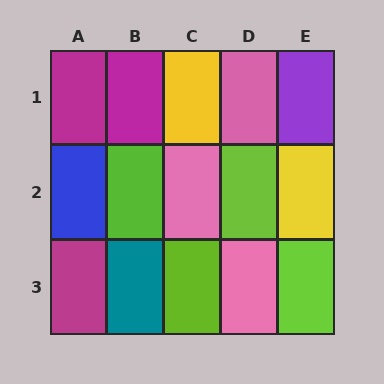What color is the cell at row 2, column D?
Lime.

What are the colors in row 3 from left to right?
Magenta, teal, lime, pink, lime.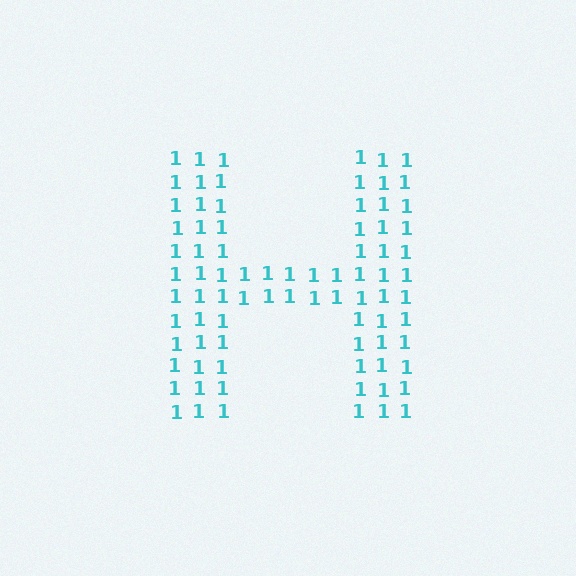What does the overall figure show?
The overall figure shows the letter H.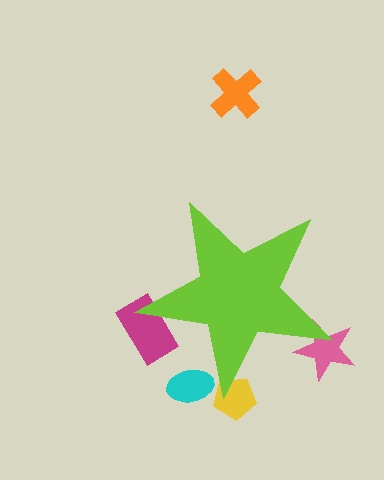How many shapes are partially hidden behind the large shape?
4 shapes are partially hidden.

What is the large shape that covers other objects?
A lime star.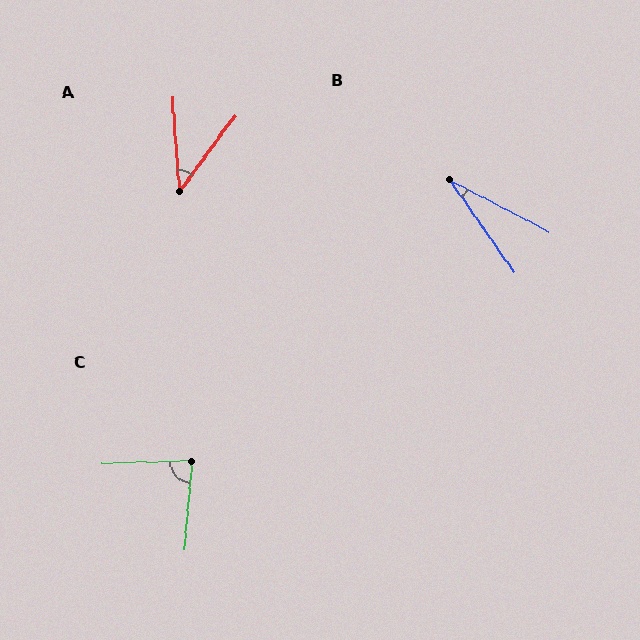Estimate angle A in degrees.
Approximately 40 degrees.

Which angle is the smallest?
B, at approximately 28 degrees.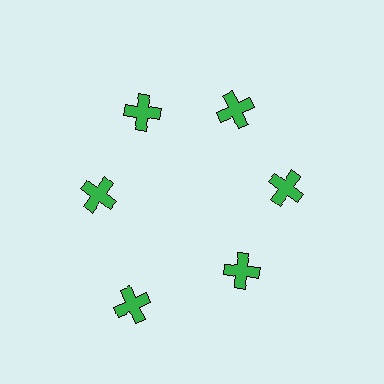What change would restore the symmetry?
The symmetry would be restored by moving it inward, back onto the ring so that all 6 crosses sit at equal angles and equal distance from the center.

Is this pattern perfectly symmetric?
No. The 6 green crosses are arranged in a ring, but one element near the 7 o'clock position is pushed outward from the center, breaking the 6-fold rotational symmetry.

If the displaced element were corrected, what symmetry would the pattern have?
It would have 6-fold rotational symmetry — the pattern would map onto itself every 60 degrees.